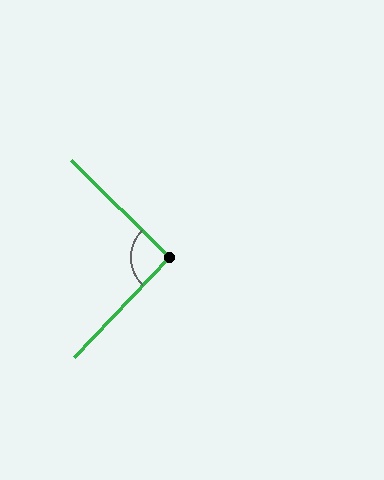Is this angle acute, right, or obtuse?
It is approximately a right angle.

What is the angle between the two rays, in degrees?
Approximately 91 degrees.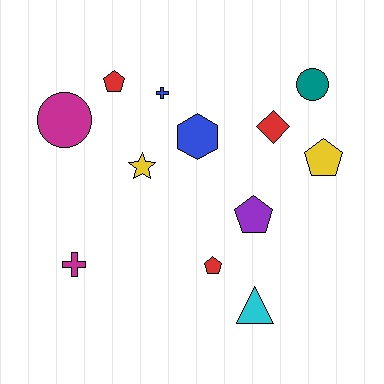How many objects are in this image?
There are 12 objects.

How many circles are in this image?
There are 2 circles.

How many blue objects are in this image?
There are 2 blue objects.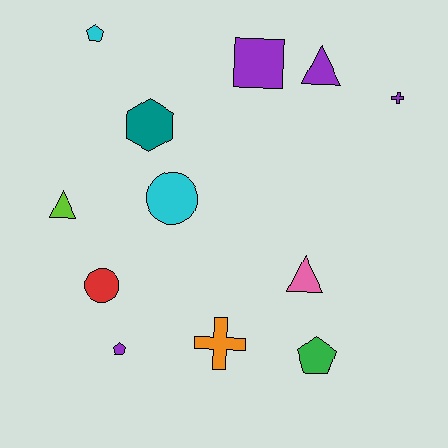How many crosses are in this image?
There are 2 crosses.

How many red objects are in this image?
There is 1 red object.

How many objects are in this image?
There are 12 objects.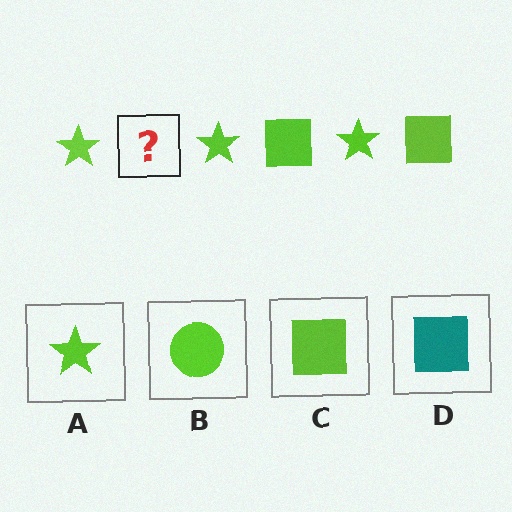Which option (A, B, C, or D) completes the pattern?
C.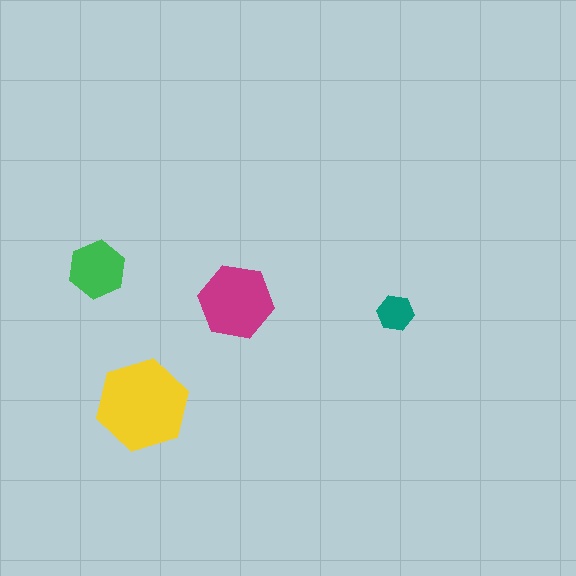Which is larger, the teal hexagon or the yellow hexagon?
The yellow one.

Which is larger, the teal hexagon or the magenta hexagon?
The magenta one.